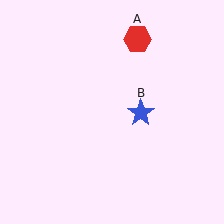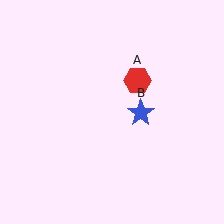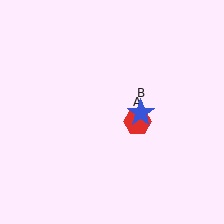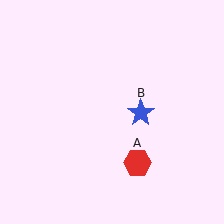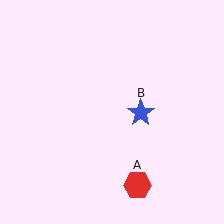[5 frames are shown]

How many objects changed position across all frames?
1 object changed position: red hexagon (object A).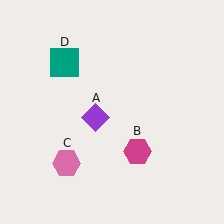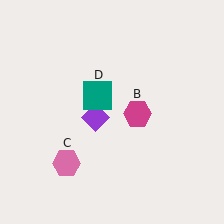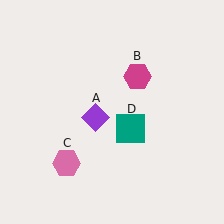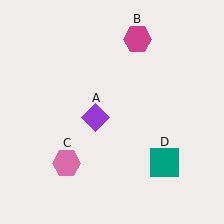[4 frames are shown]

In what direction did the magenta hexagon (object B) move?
The magenta hexagon (object B) moved up.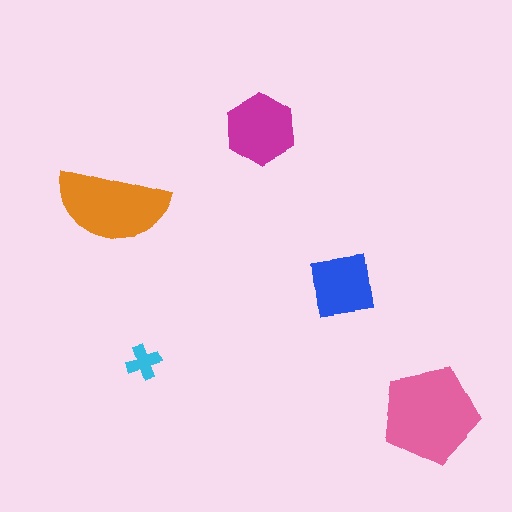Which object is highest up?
The magenta hexagon is topmost.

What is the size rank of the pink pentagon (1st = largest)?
1st.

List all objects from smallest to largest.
The cyan cross, the blue square, the magenta hexagon, the orange semicircle, the pink pentagon.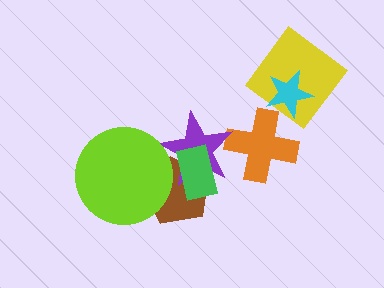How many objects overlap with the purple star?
4 objects overlap with the purple star.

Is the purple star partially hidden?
Yes, it is partially covered by another shape.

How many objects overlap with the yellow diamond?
1 object overlaps with the yellow diamond.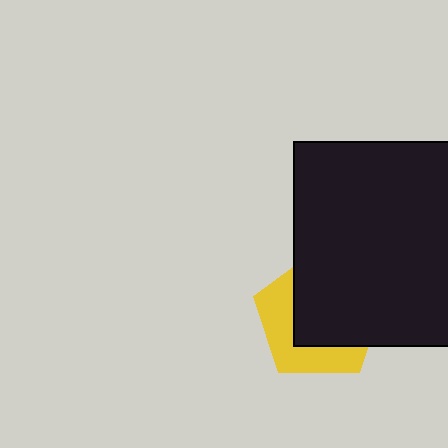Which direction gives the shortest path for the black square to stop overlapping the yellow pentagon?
Moving toward the upper-right gives the shortest separation.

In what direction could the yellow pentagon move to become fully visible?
The yellow pentagon could move toward the lower-left. That would shift it out from behind the black square entirely.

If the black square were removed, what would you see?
You would see the complete yellow pentagon.